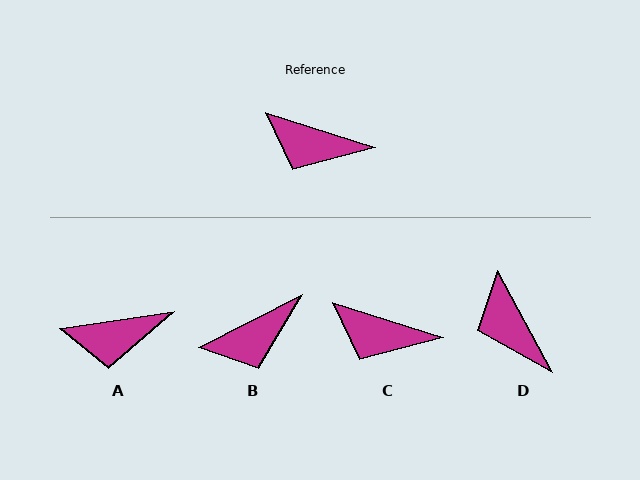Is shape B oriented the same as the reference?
No, it is off by about 45 degrees.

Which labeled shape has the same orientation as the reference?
C.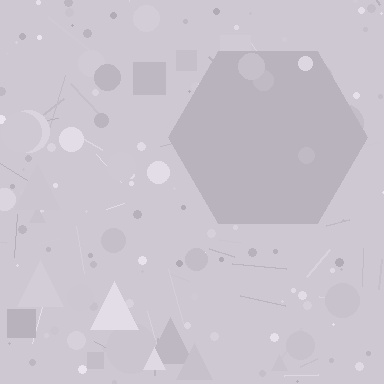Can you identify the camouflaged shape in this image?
The camouflaged shape is a hexagon.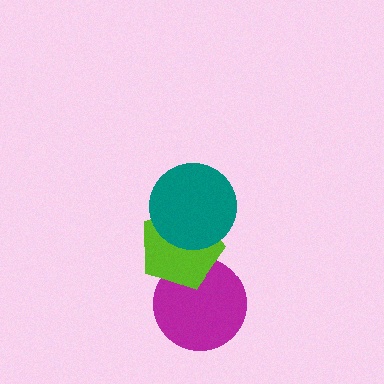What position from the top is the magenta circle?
The magenta circle is 3rd from the top.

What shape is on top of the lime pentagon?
The teal circle is on top of the lime pentagon.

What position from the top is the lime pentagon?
The lime pentagon is 2nd from the top.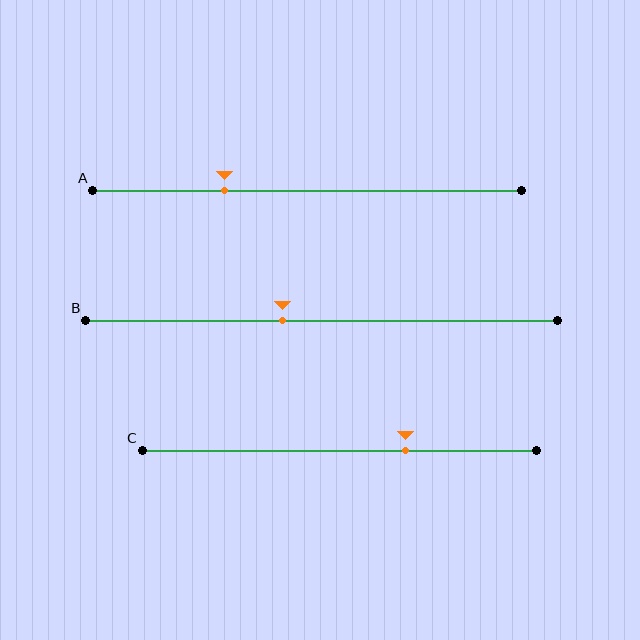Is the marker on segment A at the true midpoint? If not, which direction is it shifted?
No, the marker on segment A is shifted to the left by about 19% of the segment length.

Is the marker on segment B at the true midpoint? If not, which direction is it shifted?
No, the marker on segment B is shifted to the left by about 8% of the segment length.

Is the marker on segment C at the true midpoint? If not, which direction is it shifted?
No, the marker on segment C is shifted to the right by about 17% of the segment length.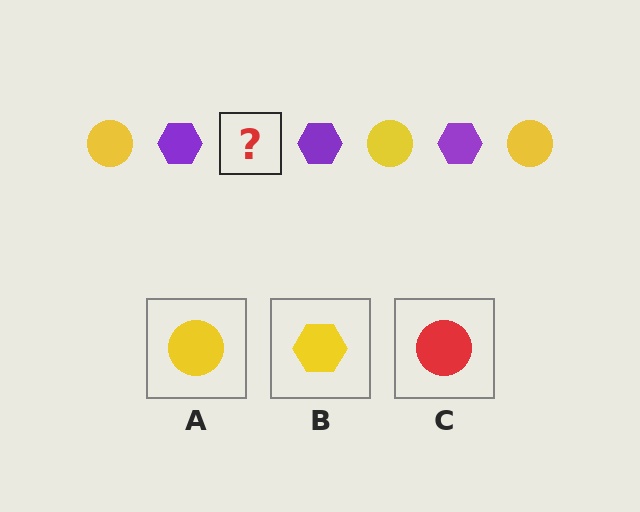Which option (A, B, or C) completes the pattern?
A.